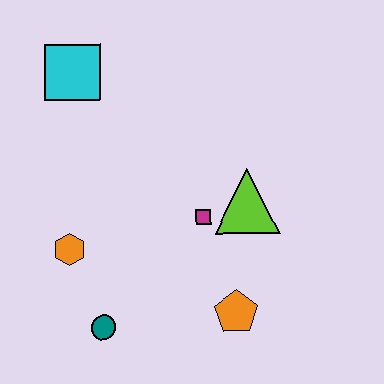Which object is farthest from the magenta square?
The cyan square is farthest from the magenta square.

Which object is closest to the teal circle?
The orange hexagon is closest to the teal circle.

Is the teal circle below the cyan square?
Yes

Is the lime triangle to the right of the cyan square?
Yes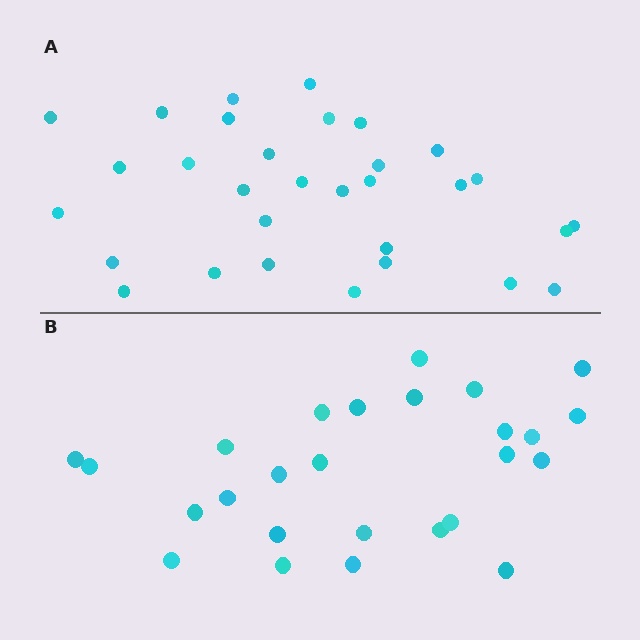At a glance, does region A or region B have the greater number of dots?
Region A (the top region) has more dots.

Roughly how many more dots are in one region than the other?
Region A has about 5 more dots than region B.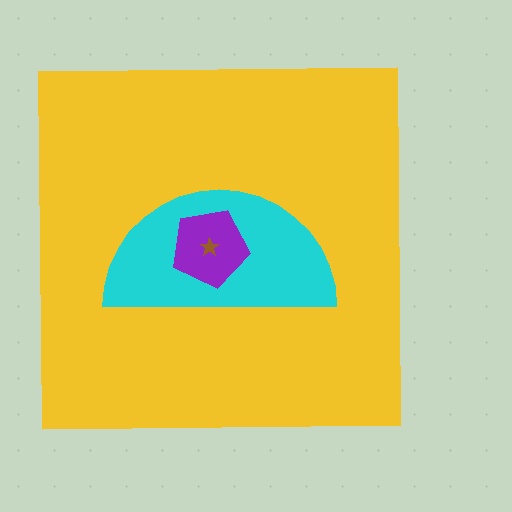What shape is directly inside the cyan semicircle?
The purple pentagon.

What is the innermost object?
The brown star.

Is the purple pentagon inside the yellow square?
Yes.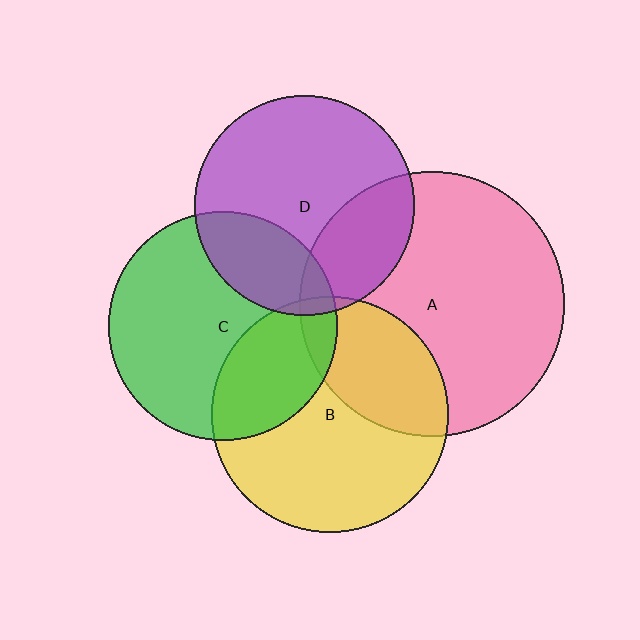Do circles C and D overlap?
Yes.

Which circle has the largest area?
Circle A (pink).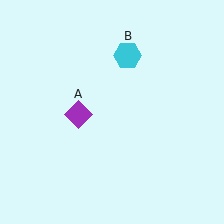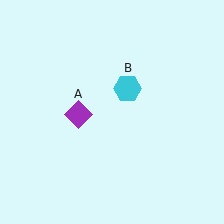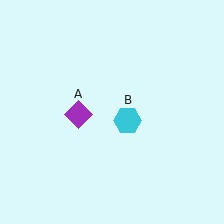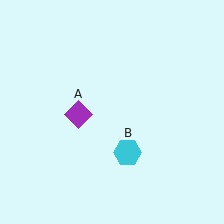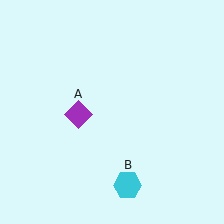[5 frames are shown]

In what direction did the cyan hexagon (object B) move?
The cyan hexagon (object B) moved down.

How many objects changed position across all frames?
1 object changed position: cyan hexagon (object B).